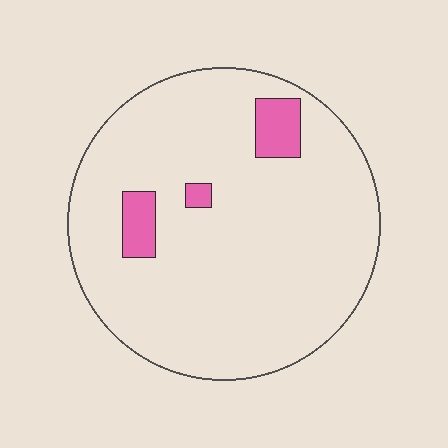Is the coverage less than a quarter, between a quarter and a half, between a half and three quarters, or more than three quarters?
Less than a quarter.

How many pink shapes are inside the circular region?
3.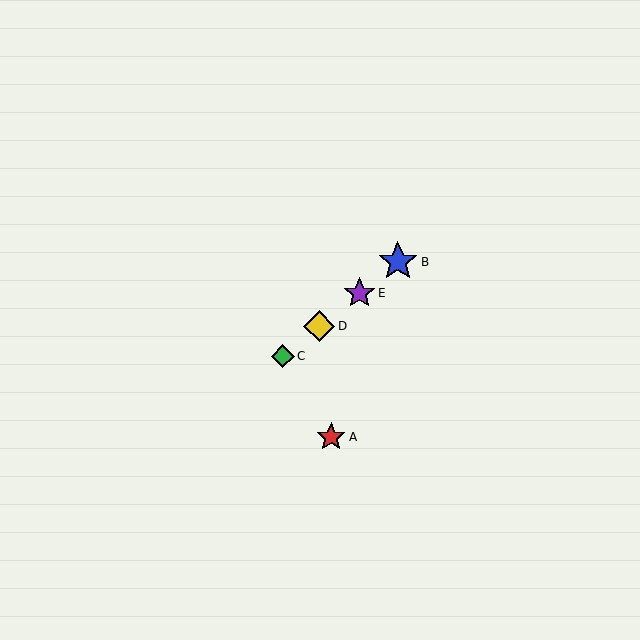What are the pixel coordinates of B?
Object B is at (398, 262).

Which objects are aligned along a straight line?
Objects B, C, D, E are aligned along a straight line.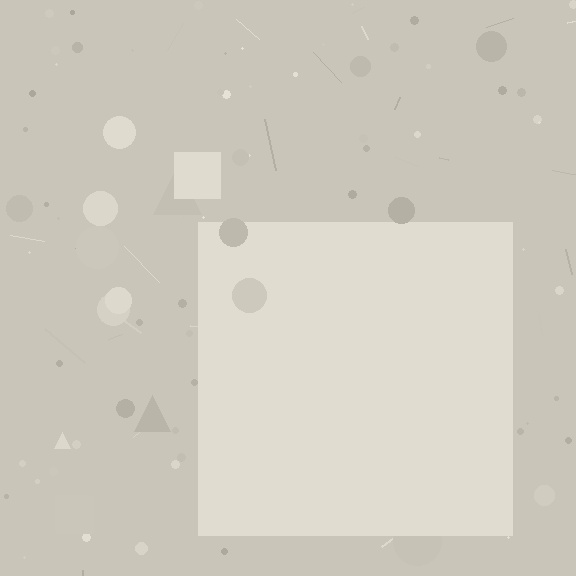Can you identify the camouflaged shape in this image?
The camouflaged shape is a square.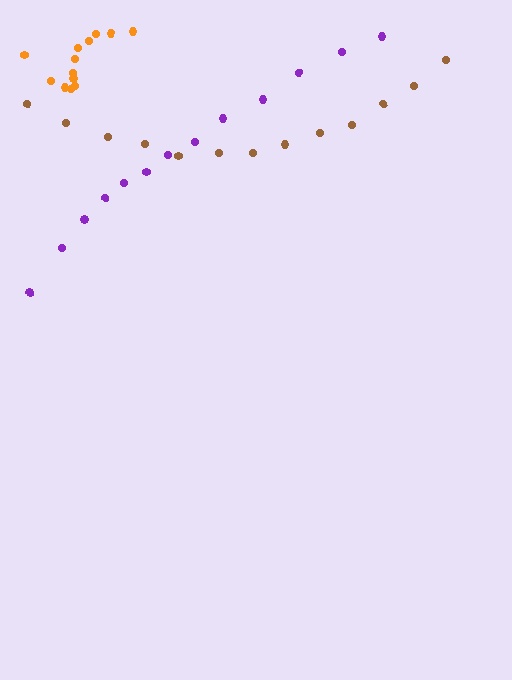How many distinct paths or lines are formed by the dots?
There are 3 distinct paths.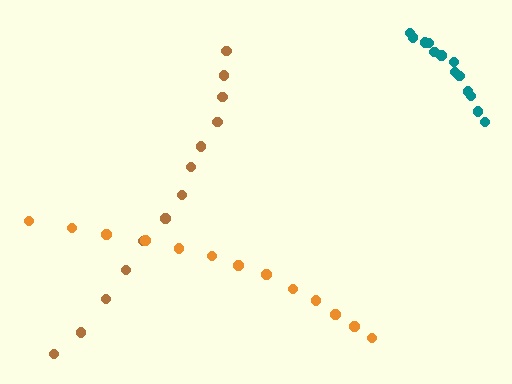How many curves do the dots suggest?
There are 3 distinct paths.